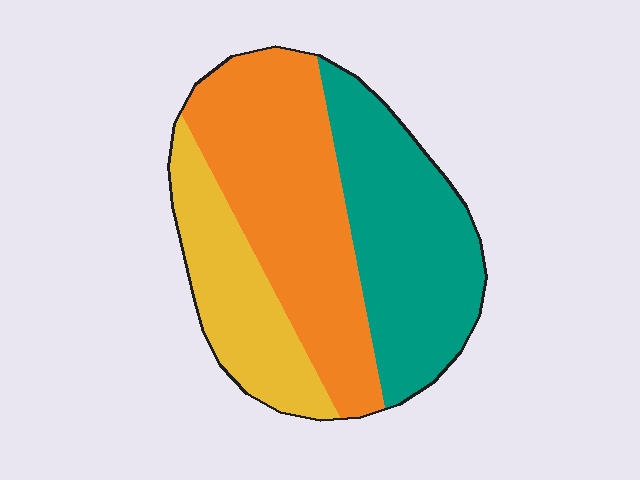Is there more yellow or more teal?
Teal.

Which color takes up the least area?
Yellow, at roughly 25%.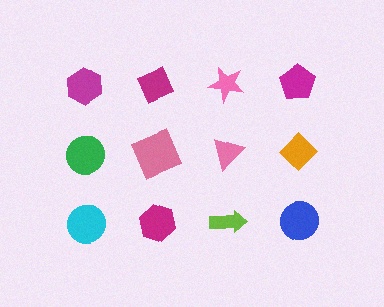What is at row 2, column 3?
A pink triangle.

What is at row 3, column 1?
A cyan circle.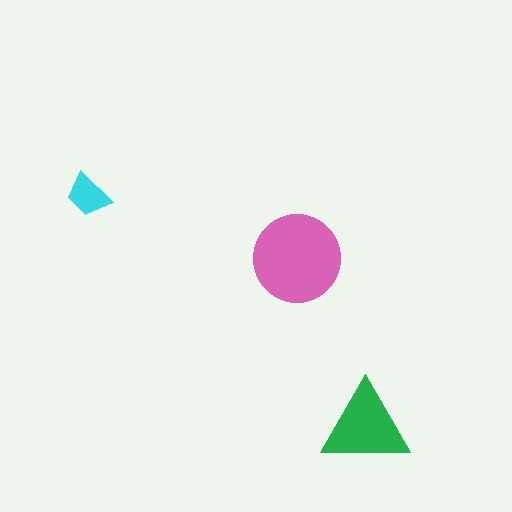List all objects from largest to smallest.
The pink circle, the green triangle, the cyan trapezoid.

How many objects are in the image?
There are 3 objects in the image.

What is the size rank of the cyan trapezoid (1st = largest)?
3rd.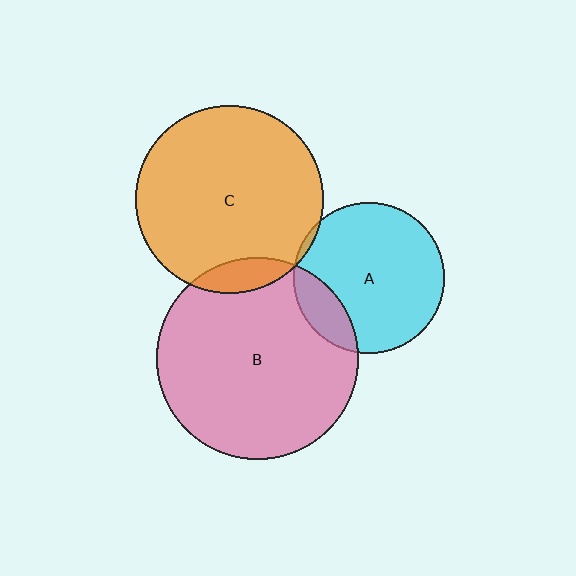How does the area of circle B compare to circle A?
Approximately 1.8 times.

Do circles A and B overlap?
Yes.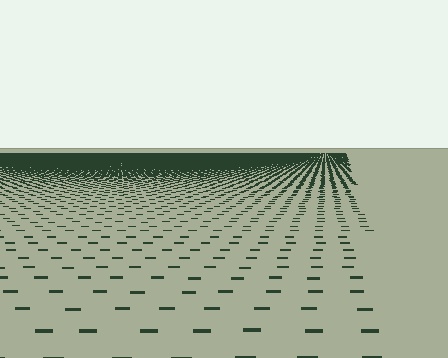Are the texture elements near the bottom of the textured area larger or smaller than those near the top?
Larger. Near the bottom, elements are closer to the viewer and appear at a bigger on-screen size.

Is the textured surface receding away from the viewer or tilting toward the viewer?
The surface is receding away from the viewer. Texture elements get smaller and denser toward the top.